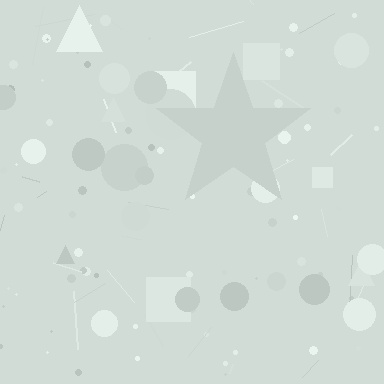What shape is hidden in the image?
A star is hidden in the image.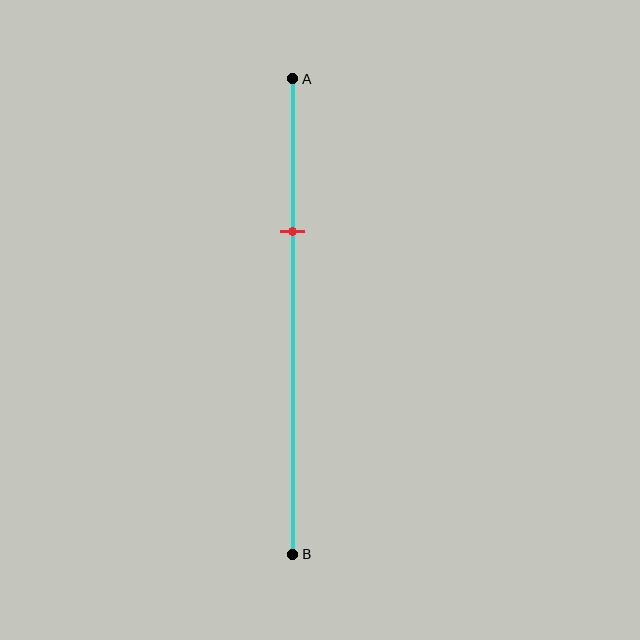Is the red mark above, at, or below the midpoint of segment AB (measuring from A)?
The red mark is above the midpoint of segment AB.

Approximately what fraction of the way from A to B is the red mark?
The red mark is approximately 30% of the way from A to B.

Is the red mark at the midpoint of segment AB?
No, the mark is at about 30% from A, not at the 50% midpoint.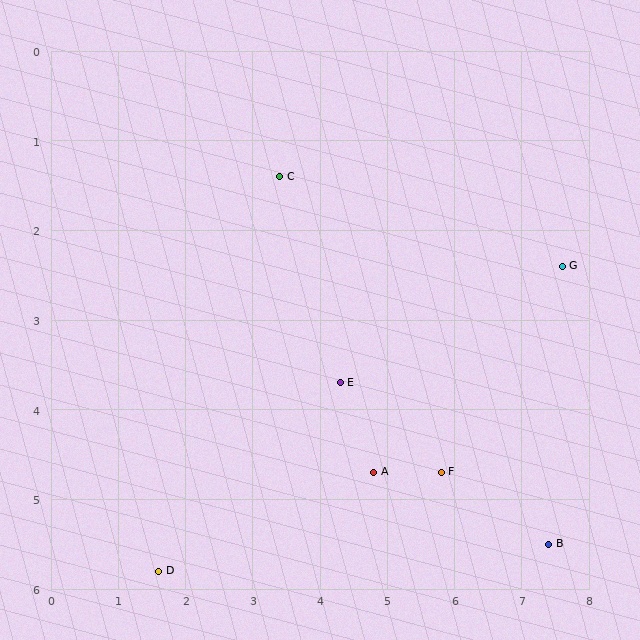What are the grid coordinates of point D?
Point D is at approximately (1.6, 5.8).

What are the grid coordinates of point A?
Point A is at approximately (4.8, 4.7).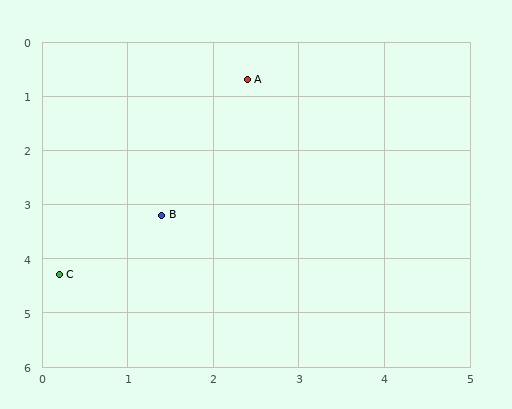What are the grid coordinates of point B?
Point B is at approximately (1.4, 3.2).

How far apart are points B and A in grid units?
Points B and A are about 2.7 grid units apart.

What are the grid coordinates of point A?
Point A is at approximately (2.4, 0.7).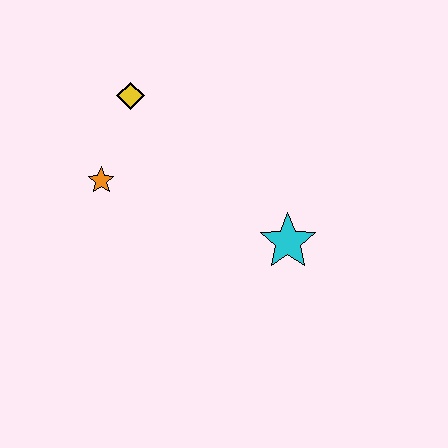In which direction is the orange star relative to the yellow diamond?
The orange star is below the yellow diamond.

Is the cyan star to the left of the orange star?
No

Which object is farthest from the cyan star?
The yellow diamond is farthest from the cyan star.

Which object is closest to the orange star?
The yellow diamond is closest to the orange star.